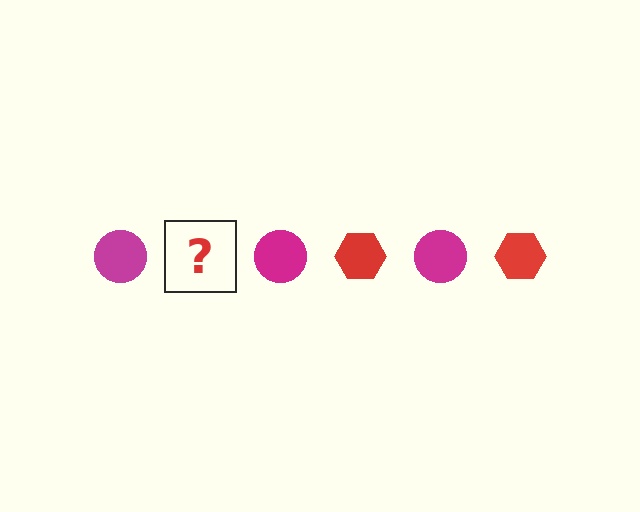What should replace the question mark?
The question mark should be replaced with a red hexagon.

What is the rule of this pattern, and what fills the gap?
The rule is that the pattern alternates between magenta circle and red hexagon. The gap should be filled with a red hexagon.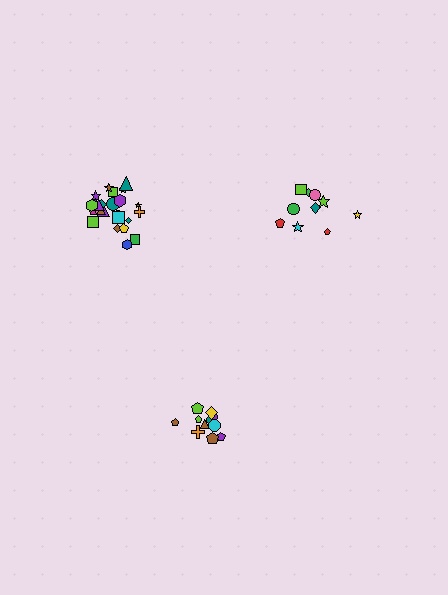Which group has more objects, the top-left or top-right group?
The top-left group.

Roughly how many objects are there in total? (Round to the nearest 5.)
Roughly 45 objects in total.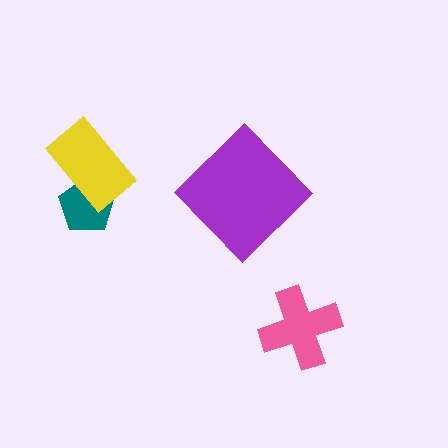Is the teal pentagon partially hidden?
Yes, it is partially covered by another shape.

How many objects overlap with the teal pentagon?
1 object overlaps with the teal pentagon.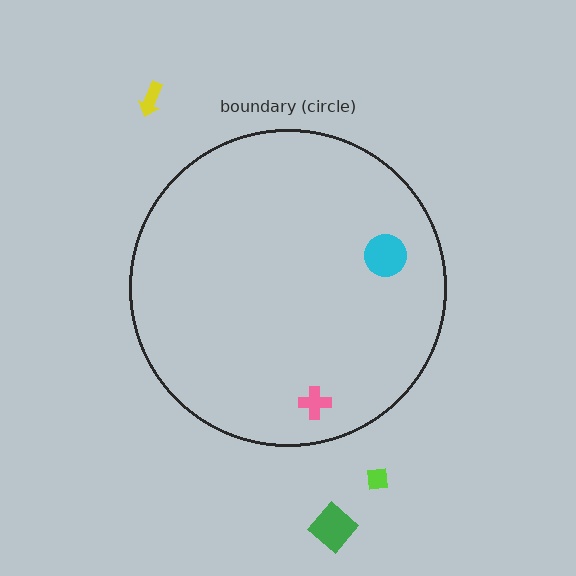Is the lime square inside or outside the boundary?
Outside.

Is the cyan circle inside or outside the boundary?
Inside.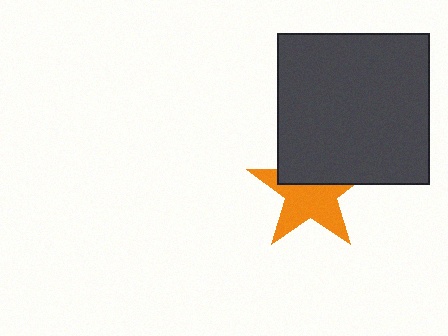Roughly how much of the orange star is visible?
About half of it is visible (roughly 60%).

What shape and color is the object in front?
The object in front is a dark gray square.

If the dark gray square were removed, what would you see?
You would see the complete orange star.